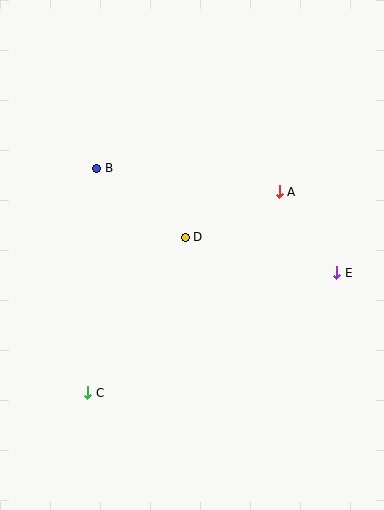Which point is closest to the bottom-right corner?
Point E is closest to the bottom-right corner.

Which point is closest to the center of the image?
Point D at (185, 237) is closest to the center.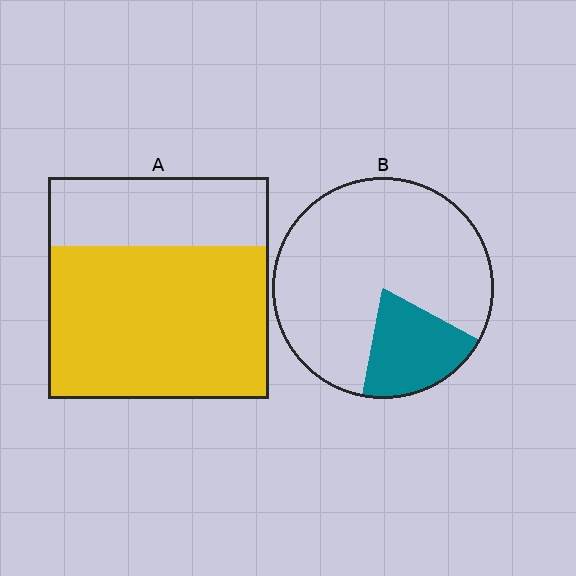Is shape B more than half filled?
No.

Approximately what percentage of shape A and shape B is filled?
A is approximately 70% and B is approximately 20%.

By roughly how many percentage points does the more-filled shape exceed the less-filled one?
By roughly 50 percentage points (A over B).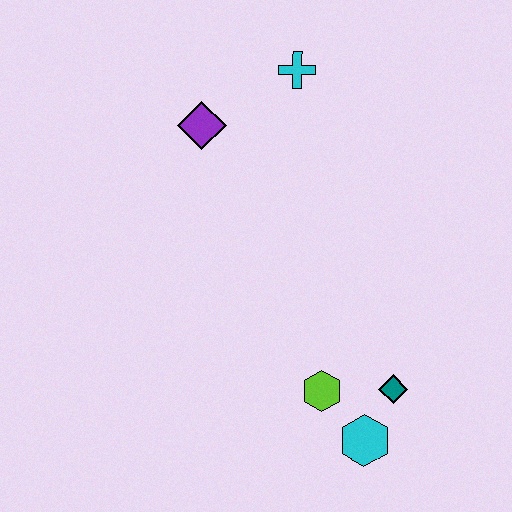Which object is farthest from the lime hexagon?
The cyan cross is farthest from the lime hexagon.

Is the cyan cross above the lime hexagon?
Yes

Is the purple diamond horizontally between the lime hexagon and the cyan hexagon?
No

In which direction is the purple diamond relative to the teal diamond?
The purple diamond is above the teal diamond.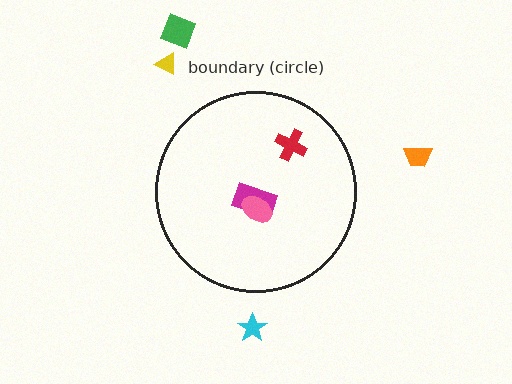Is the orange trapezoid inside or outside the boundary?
Outside.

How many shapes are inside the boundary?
3 inside, 4 outside.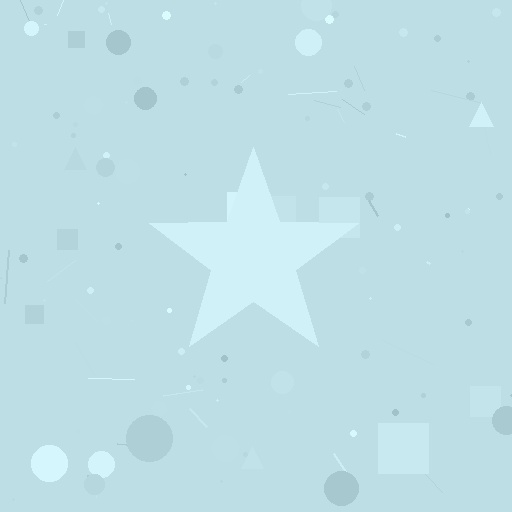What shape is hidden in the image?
A star is hidden in the image.